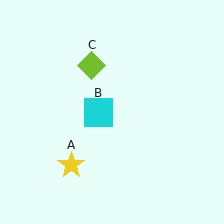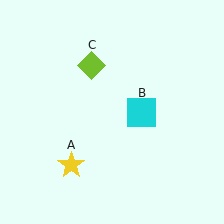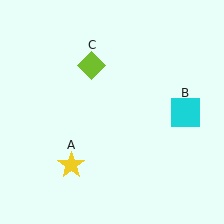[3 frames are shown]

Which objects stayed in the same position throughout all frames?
Yellow star (object A) and lime diamond (object C) remained stationary.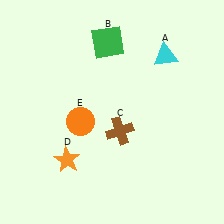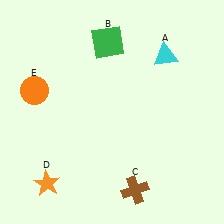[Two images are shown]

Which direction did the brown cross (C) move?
The brown cross (C) moved down.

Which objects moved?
The objects that moved are: the brown cross (C), the orange star (D), the orange circle (E).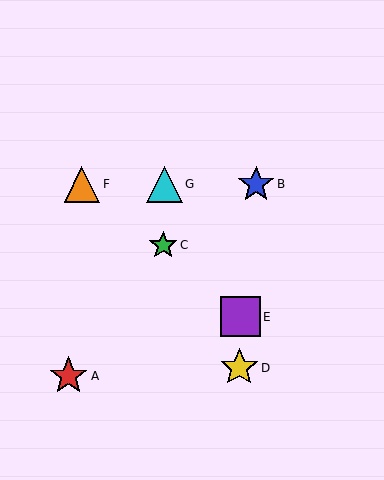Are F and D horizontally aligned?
No, F is at y≈184 and D is at y≈368.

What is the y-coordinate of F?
Object F is at y≈184.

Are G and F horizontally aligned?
Yes, both are at y≈184.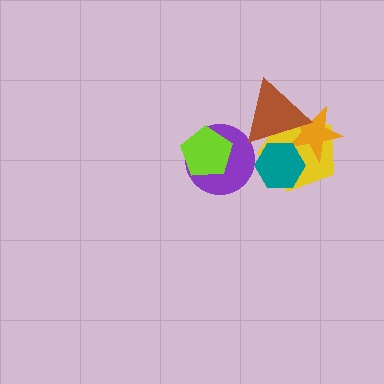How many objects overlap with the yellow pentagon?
3 objects overlap with the yellow pentagon.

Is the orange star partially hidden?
Yes, it is partially covered by another shape.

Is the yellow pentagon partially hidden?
Yes, it is partially covered by another shape.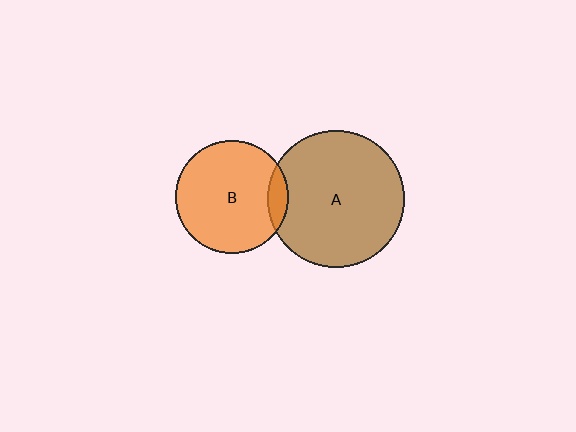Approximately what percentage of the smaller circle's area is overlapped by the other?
Approximately 10%.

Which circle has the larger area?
Circle A (brown).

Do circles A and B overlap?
Yes.